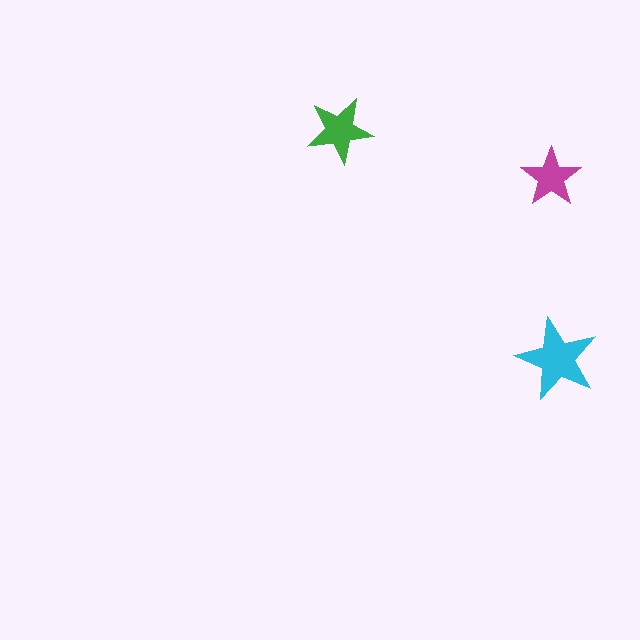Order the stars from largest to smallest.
the cyan one, the green one, the magenta one.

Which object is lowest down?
The cyan star is bottommost.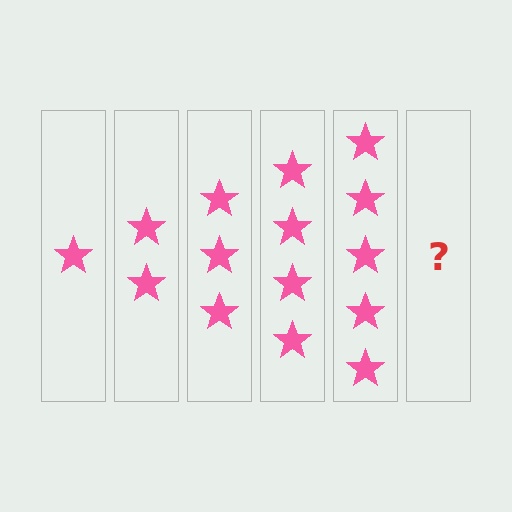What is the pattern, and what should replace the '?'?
The pattern is that each step adds one more star. The '?' should be 6 stars.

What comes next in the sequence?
The next element should be 6 stars.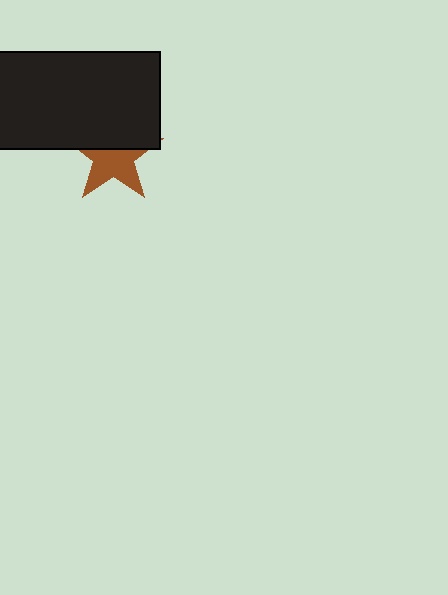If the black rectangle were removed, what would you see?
You would see the complete brown star.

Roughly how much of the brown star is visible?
About half of it is visible (roughly 56%).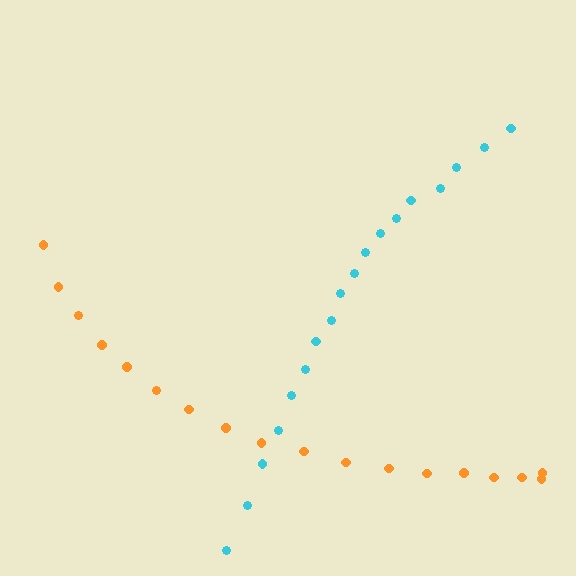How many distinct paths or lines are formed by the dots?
There are 2 distinct paths.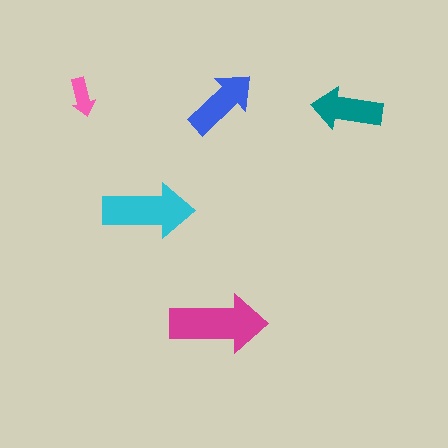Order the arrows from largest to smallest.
the magenta one, the cyan one, the blue one, the teal one, the pink one.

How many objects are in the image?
There are 5 objects in the image.